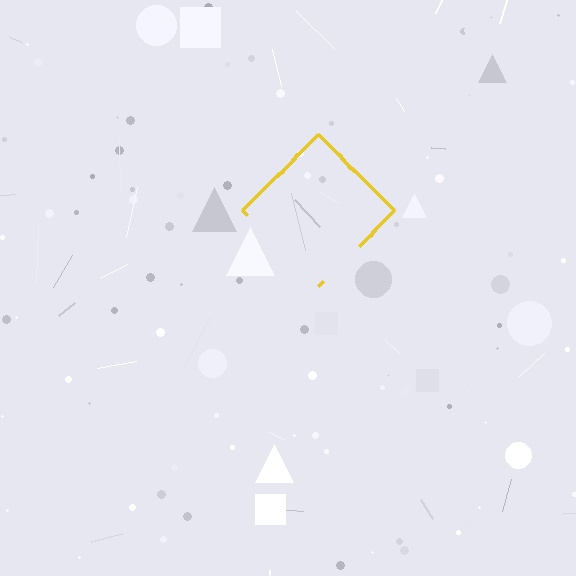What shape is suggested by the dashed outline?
The dashed outline suggests a diamond.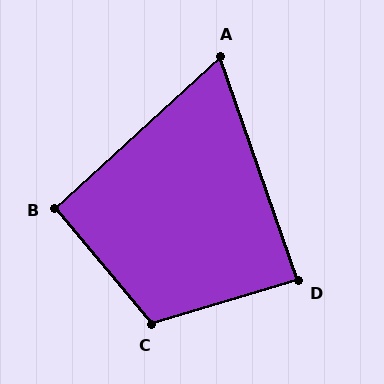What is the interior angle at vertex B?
Approximately 92 degrees (approximately right).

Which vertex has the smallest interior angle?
A, at approximately 67 degrees.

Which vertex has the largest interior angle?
C, at approximately 113 degrees.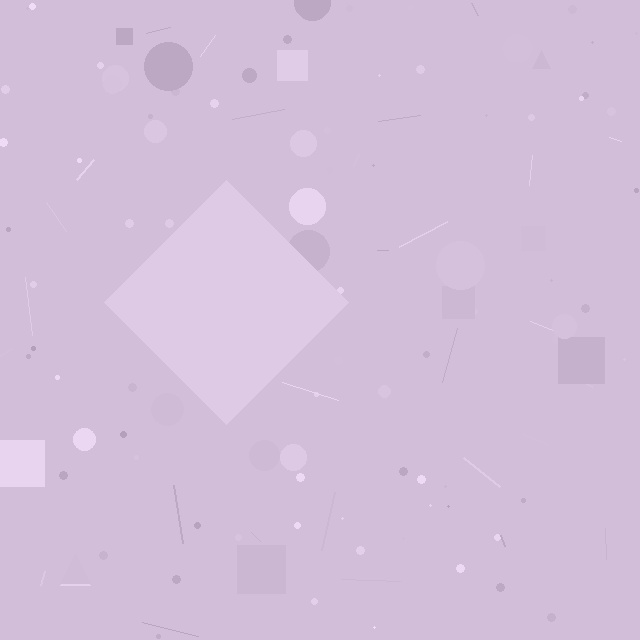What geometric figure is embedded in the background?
A diamond is embedded in the background.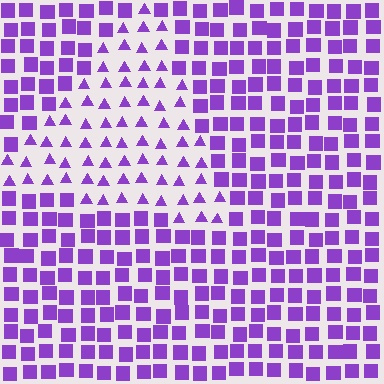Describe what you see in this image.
The image is filled with small purple elements arranged in a uniform grid. A triangle-shaped region contains triangles, while the surrounding area contains squares. The boundary is defined purely by the change in element shape.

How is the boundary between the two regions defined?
The boundary is defined by a change in element shape: triangles inside vs. squares outside. All elements share the same color and spacing.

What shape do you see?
I see a triangle.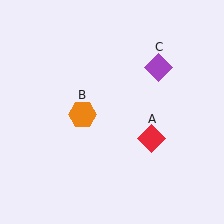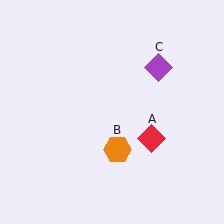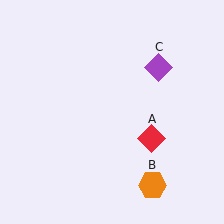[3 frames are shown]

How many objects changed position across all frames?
1 object changed position: orange hexagon (object B).